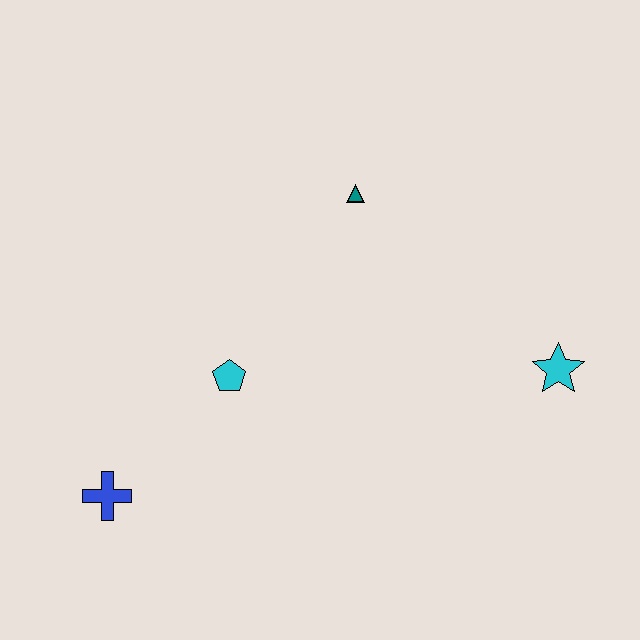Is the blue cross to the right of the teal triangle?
No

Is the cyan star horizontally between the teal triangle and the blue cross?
No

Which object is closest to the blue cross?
The cyan pentagon is closest to the blue cross.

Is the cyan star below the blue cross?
No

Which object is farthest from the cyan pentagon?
The cyan star is farthest from the cyan pentagon.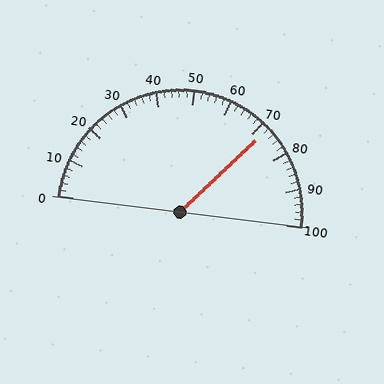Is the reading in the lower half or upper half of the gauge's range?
The reading is in the upper half of the range (0 to 100).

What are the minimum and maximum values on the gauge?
The gauge ranges from 0 to 100.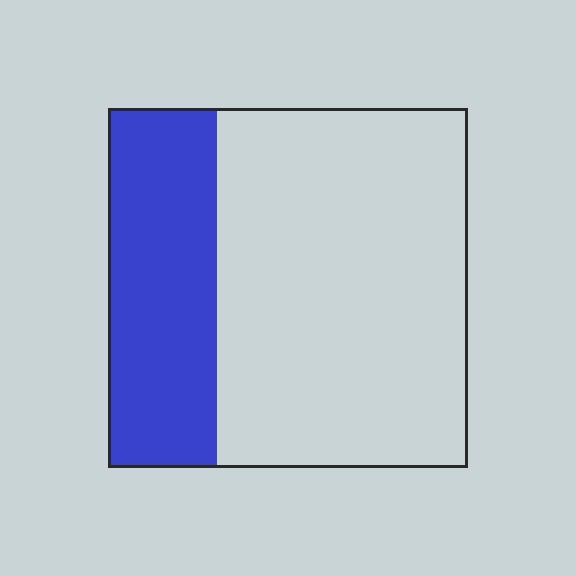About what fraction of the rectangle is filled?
About one third (1/3).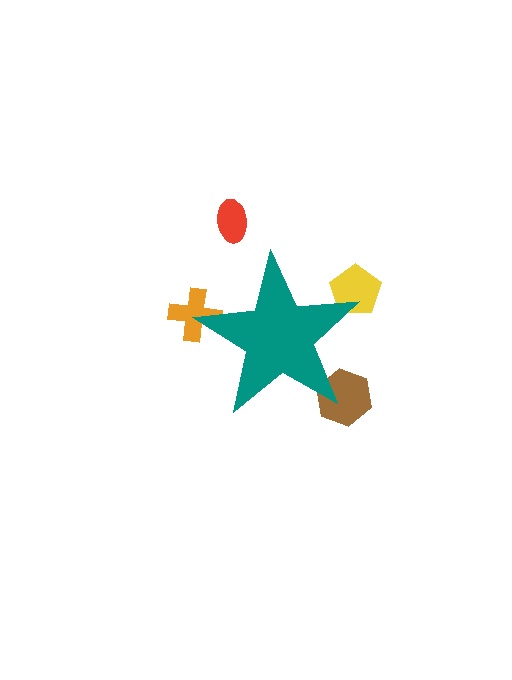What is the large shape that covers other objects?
A teal star.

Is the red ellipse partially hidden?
No, the red ellipse is fully visible.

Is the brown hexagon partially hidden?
Yes, the brown hexagon is partially hidden behind the teal star.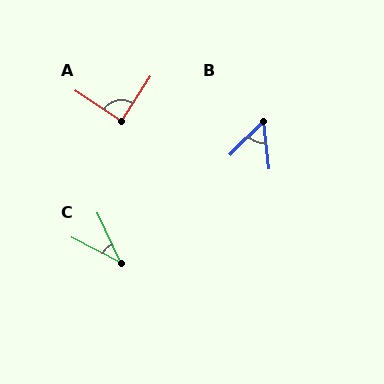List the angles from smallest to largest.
C (37°), B (52°), A (89°).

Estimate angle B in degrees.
Approximately 52 degrees.